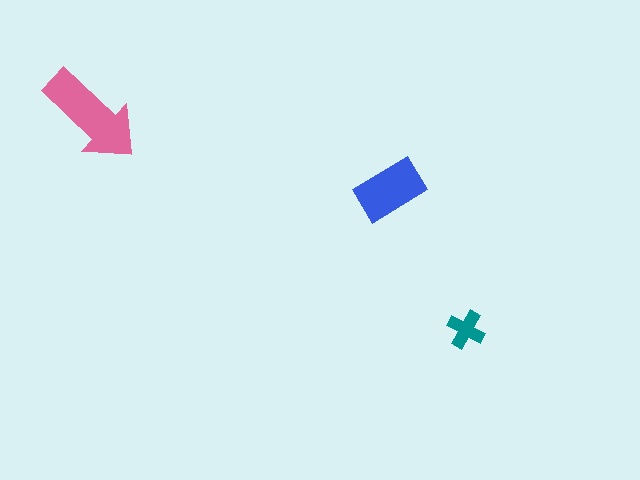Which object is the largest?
The pink arrow.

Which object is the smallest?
The teal cross.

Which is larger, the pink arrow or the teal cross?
The pink arrow.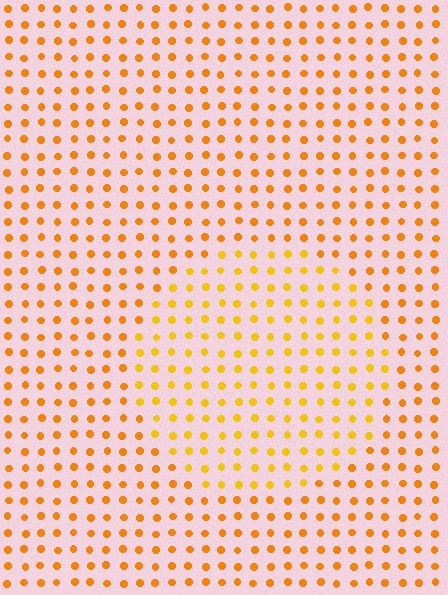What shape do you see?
I see a circle.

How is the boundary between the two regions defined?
The boundary is defined purely by a slight shift in hue (about 18 degrees). Spacing, size, and orientation are identical on both sides.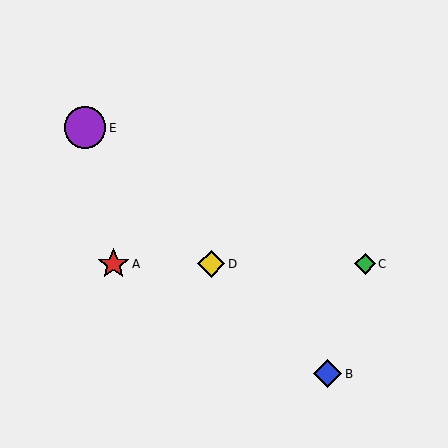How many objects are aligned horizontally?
3 objects (A, C, D) are aligned horizontally.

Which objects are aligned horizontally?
Objects A, C, D are aligned horizontally.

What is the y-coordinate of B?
Object B is at y≈374.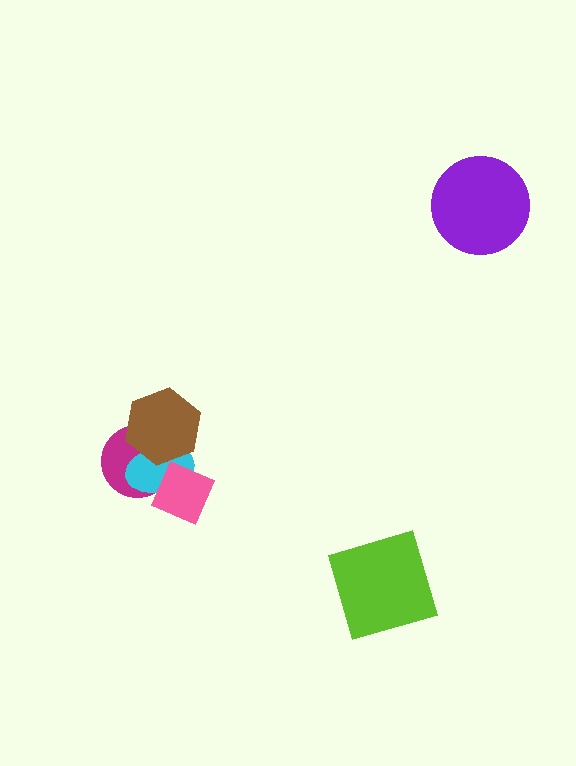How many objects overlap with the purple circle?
0 objects overlap with the purple circle.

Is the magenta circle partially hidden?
Yes, it is partially covered by another shape.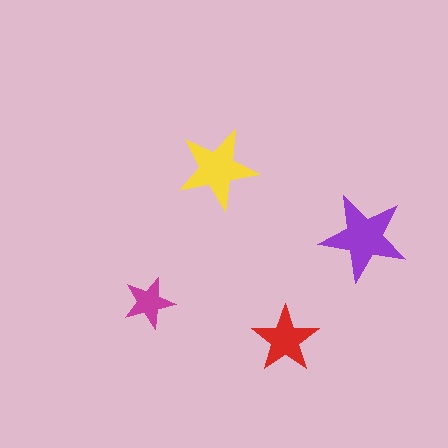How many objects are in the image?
There are 4 objects in the image.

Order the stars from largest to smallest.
the purple one, the yellow one, the red one, the magenta one.